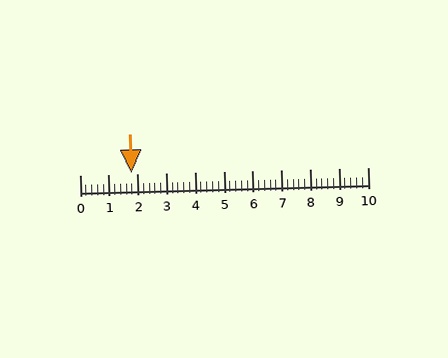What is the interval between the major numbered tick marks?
The major tick marks are spaced 1 units apart.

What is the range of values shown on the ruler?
The ruler shows values from 0 to 10.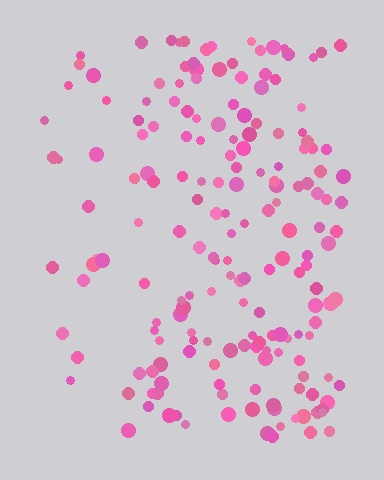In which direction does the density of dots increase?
From left to right, with the right side densest.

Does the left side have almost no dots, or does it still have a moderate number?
Still a moderate number, just noticeably fewer than the right.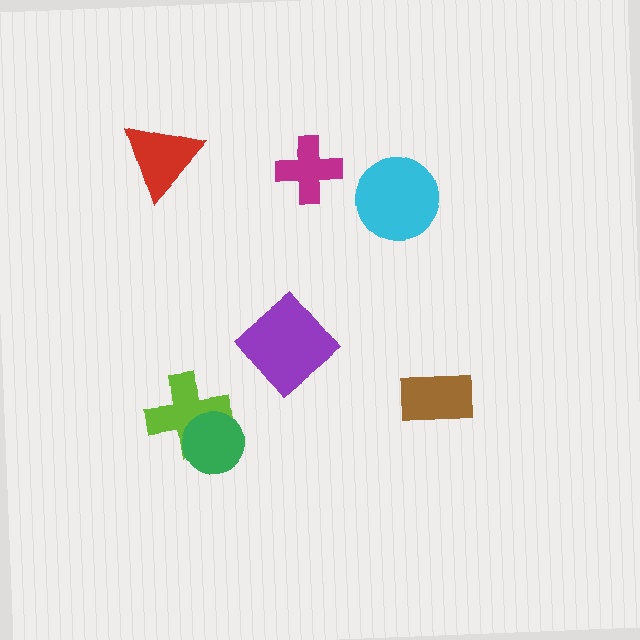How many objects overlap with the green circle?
1 object overlaps with the green circle.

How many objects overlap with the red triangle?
0 objects overlap with the red triangle.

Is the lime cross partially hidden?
Yes, it is partially covered by another shape.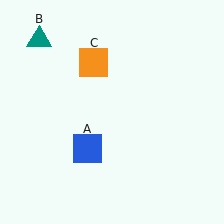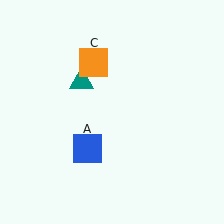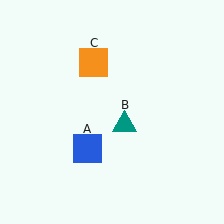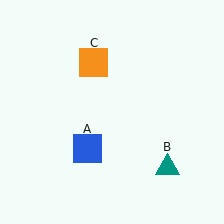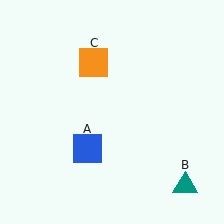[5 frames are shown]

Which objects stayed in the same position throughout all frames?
Blue square (object A) and orange square (object C) remained stationary.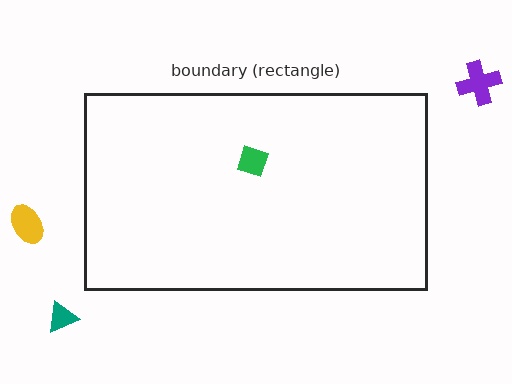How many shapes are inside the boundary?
1 inside, 3 outside.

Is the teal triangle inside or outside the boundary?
Outside.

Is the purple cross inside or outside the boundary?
Outside.